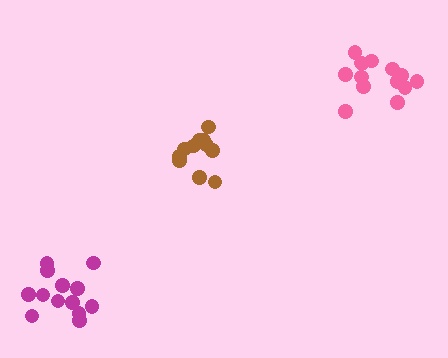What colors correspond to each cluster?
The clusters are colored: brown, magenta, pink.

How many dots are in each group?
Group 1: 11 dots, Group 2: 13 dots, Group 3: 15 dots (39 total).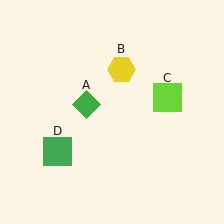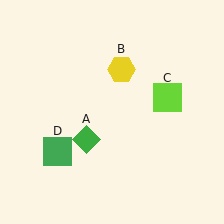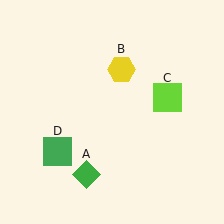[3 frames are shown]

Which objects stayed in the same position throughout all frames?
Yellow hexagon (object B) and lime square (object C) and green square (object D) remained stationary.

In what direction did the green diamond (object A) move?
The green diamond (object A) moved down.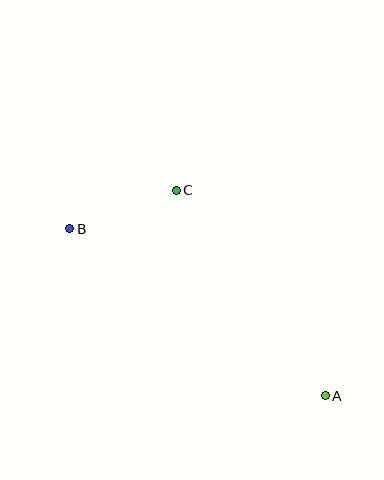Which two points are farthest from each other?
Points A and B are farthest from each other.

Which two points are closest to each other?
Points B and C are closest to each other.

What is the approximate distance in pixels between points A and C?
The distance between A and C is approximately 254 pixels.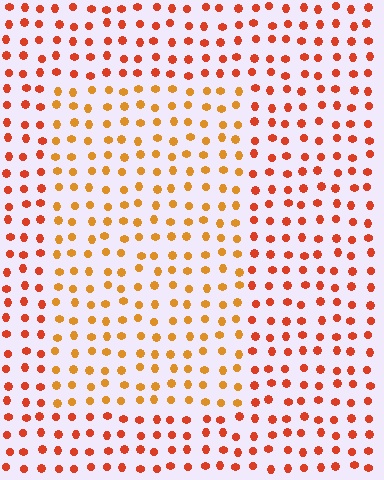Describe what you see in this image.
The image is filled with small red elements in a uniform arrangement. A rectangle-shaped region is visible where the elements are tinted to a slightly different hue, forming a subtle color boundary.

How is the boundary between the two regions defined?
The boundary is defined purely by a slight shift in hue (about 27 degrees). Spacing, size, and orientation are identical on both sides.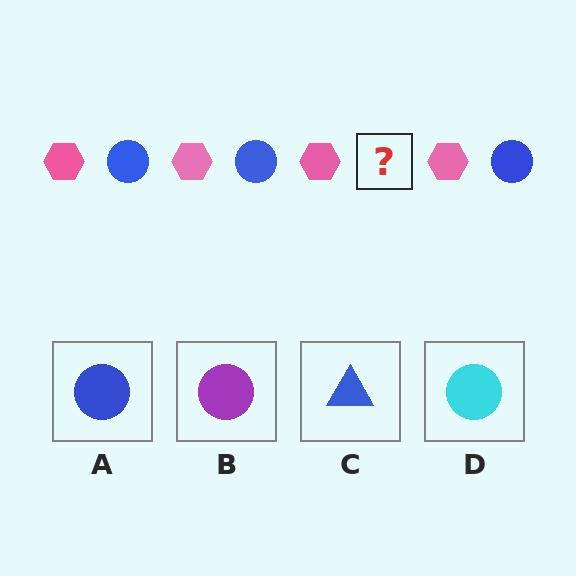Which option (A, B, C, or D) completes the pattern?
A.